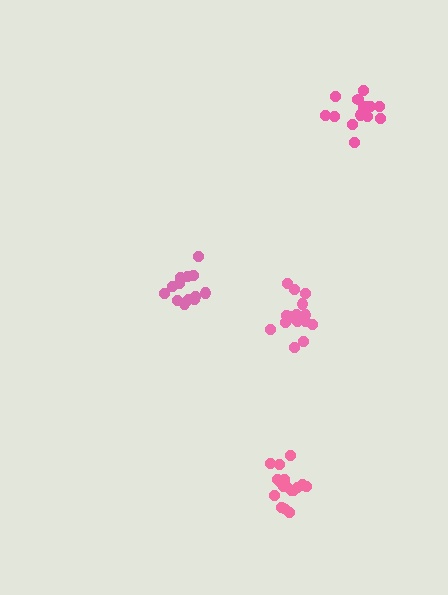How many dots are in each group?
Group 1: 13 dots, Group 2: 17 dots, Group 3: 15 dots, Group 4: 18 dots (63 total).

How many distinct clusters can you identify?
There are 4 distinct clusters.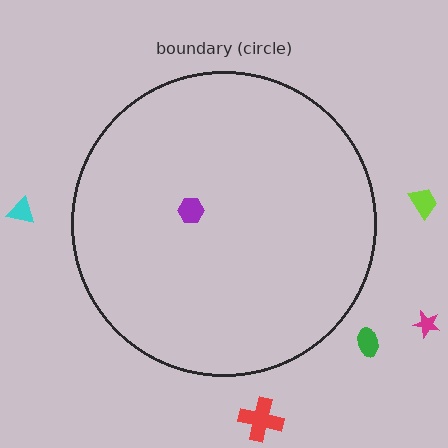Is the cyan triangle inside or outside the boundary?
Outside.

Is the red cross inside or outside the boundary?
Outside.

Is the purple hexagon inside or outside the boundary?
Inside.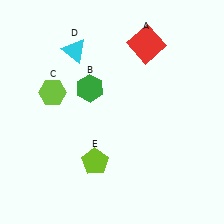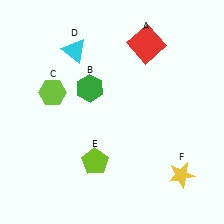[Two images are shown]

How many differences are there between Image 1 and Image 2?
There is 1 difference between the two images.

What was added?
A yellow star (F) was added in Image 2.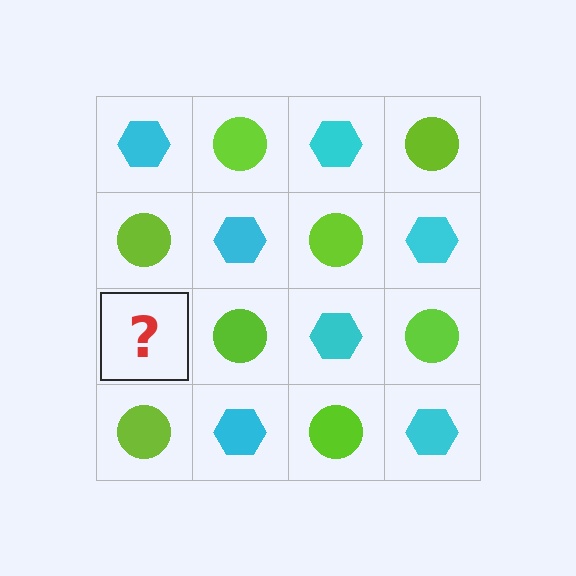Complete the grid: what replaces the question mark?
The question mark should be replaced with a cyan hexagon.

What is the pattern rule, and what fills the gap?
The rule is that it alternates cyan hexagon and lime circle in a checkerboard pattern. The gap should be filled with a cyan hexagon.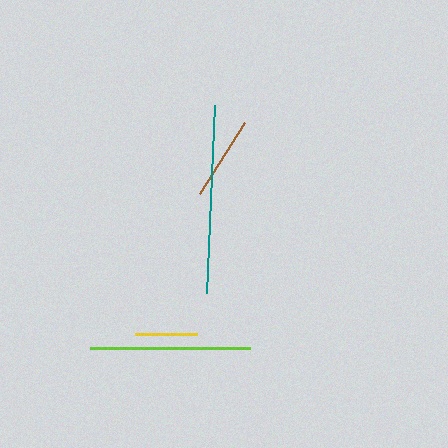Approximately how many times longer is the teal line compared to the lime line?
The teal line is approximately 1.2 times the length of the lime line.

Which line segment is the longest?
The teal line is the longest at approximately 188 pixels.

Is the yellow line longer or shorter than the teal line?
The teal line is longer than the yellow line.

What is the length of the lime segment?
The lime segment is approximately 160 pixels long.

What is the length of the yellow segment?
The yellow segment is approximately 61 pixels long.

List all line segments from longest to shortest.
From longest to shortest: teal, lime, brown, yellow.